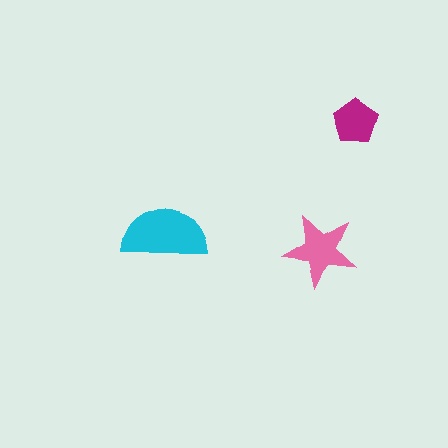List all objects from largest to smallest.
The cyan semicircle, the pink star, the magenta pentagon.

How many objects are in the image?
There are 3 objects in the image.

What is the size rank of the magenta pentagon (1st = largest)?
3rd.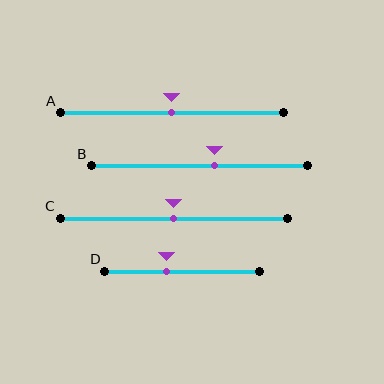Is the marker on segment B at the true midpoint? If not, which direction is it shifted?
No, the marker on segment B is shifted to the right by about 7% of the segment length.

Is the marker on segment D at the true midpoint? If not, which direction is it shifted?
No, the marker on segment D is shifted to the left by about 10% of the segment length.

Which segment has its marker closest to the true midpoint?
Segment A has its marker closest to the true midpoint.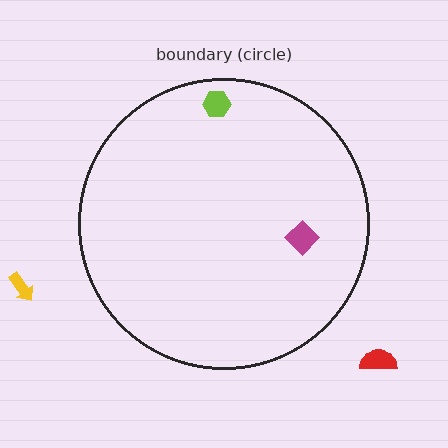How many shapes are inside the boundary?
2 inside, 2 outside.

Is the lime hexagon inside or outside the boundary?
Inside.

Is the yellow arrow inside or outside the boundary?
Outside.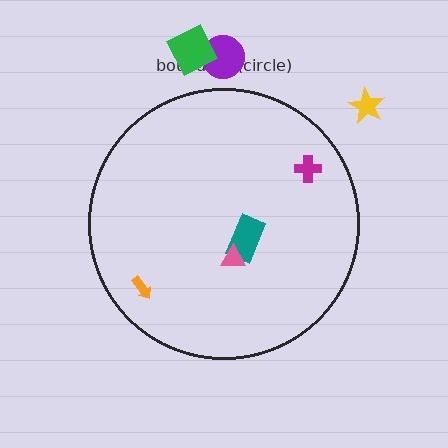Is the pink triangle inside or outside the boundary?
Inside.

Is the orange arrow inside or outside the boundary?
Inside.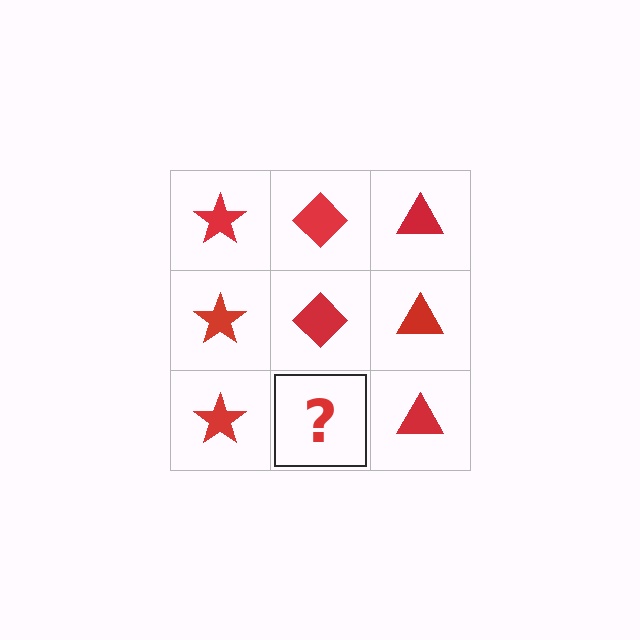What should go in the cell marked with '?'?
The missing cell should contain a red diamond.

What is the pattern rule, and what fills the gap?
The rule is that each column has a consistent shape. The gap should be filled with a red diamond.